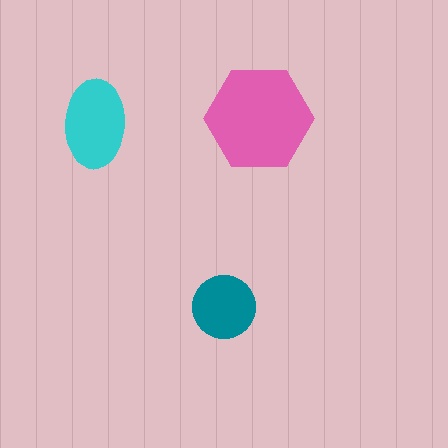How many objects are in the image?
There are 3 objects in the image.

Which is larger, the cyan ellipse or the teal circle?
The cyan ellipse.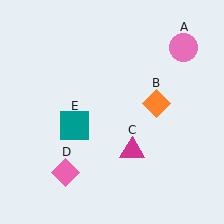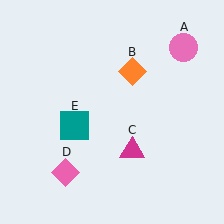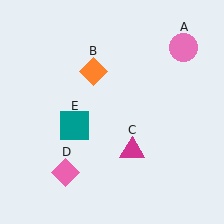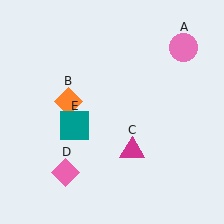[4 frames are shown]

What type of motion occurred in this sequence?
The orange diamond (object B) rotated counterclockwise around the center of the scene.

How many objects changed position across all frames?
1 object changed position: orange diamond (object B).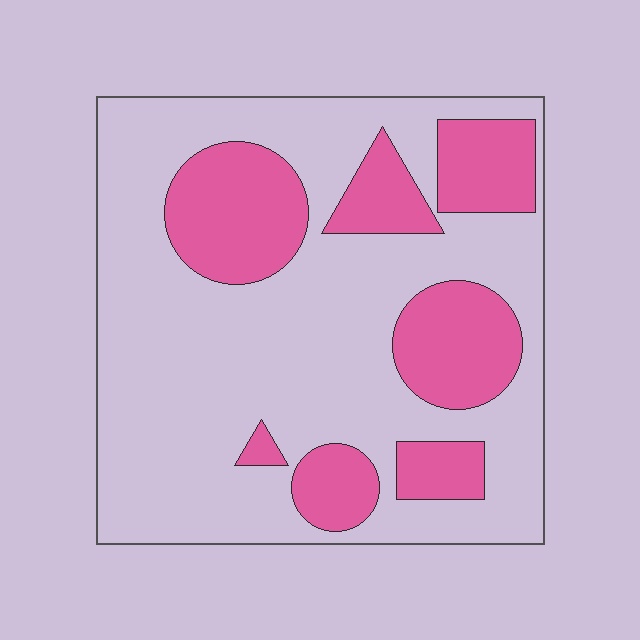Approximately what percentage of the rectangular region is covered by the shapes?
Approximately 30%.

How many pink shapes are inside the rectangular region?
7.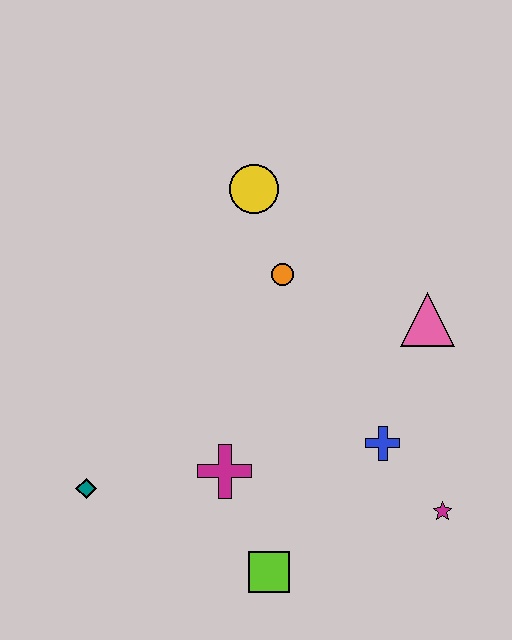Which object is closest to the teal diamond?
The magenta cross is closest to the teal diamond.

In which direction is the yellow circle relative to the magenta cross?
The yellow circle is above the magenta cross.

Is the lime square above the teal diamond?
No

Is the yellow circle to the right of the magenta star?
No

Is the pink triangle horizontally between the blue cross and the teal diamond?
No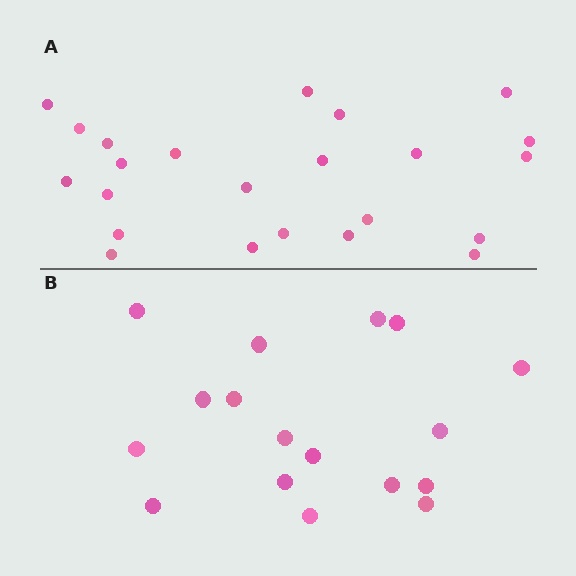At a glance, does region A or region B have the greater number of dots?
Region A (the top region) has more dots.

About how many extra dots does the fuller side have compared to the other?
Region A has about 6 more dots than region B.